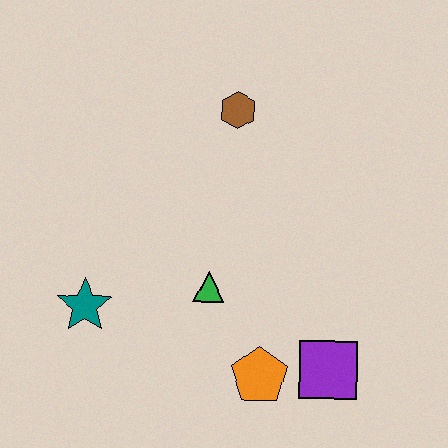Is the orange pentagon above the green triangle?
No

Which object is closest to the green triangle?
The orange pentagon is closest to the green triangle.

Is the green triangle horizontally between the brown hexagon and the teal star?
Yes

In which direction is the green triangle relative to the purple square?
The green triangle is to the left of the purple square.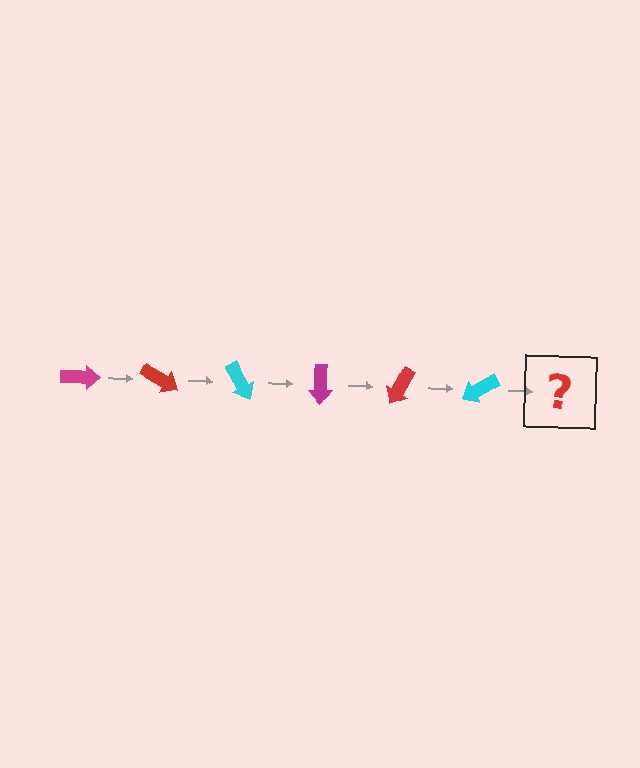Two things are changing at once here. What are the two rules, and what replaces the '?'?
The two rules are that it rotates 30 degrees each step and the color cycles through magenta, red, and cyan. The '?' should be a magenta arrow, rotated 180 degrees from the start.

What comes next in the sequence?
The next element should be a magenta arrow, rotated 180 degrees from the start.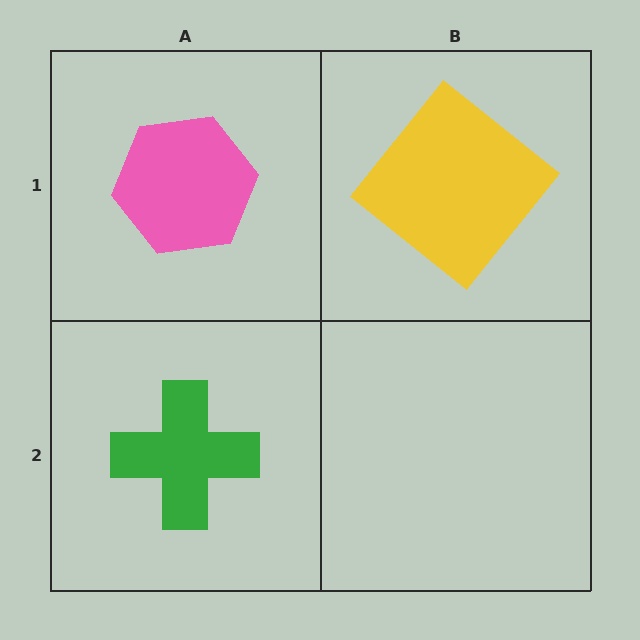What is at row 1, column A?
A pink hexagon.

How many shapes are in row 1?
2 shapes.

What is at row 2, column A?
A green cross.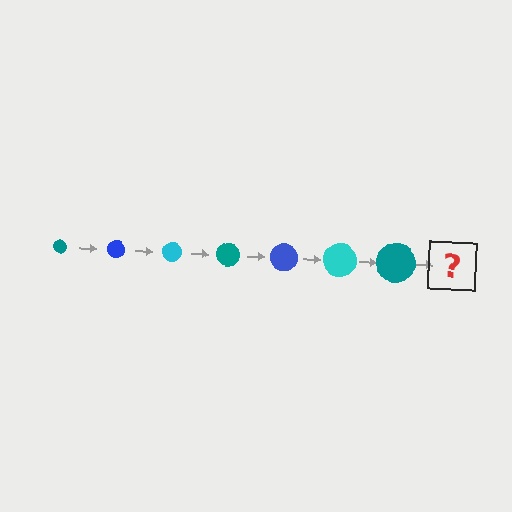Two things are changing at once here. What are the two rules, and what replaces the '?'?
The two rules are that the circle grows larger each step and the color cycles through teal, blue, and cyan. The '?' should be a blue circle, larger than the previous one.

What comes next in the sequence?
The next element should be a blue circle, larger than the previous one.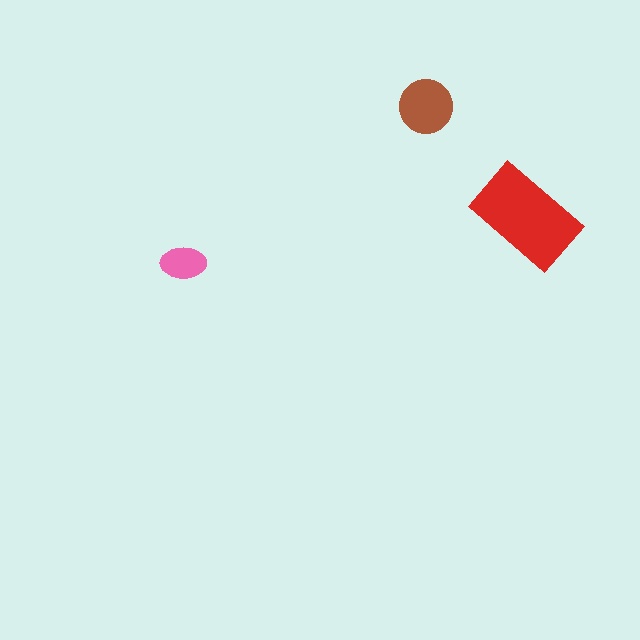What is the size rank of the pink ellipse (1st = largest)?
3rd.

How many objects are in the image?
There are 3 objects in the image.